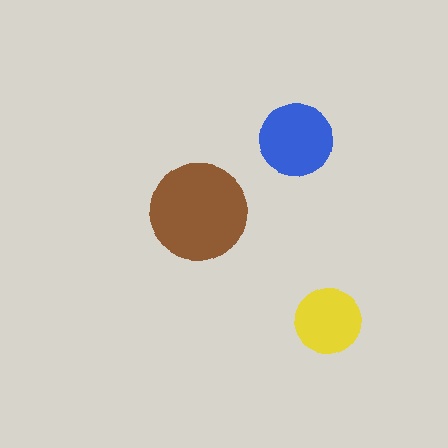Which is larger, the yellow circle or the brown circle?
The brown one.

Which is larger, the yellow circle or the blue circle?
The blue one.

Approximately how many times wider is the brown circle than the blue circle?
About 1.5 times wider.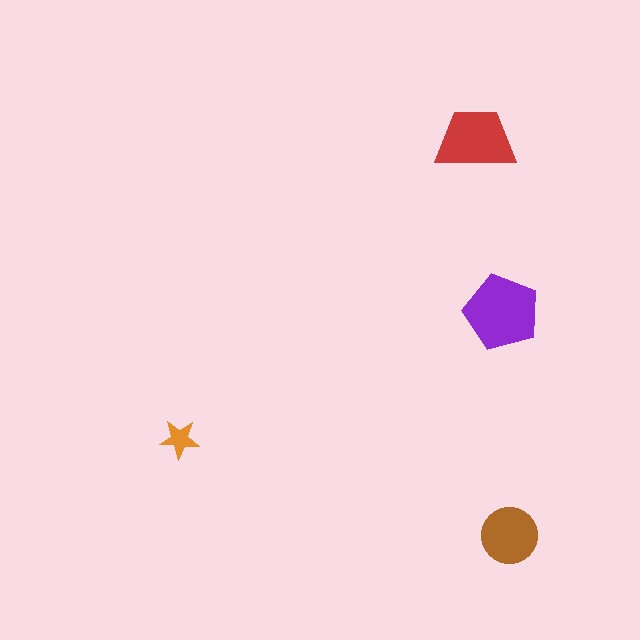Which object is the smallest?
The orange star.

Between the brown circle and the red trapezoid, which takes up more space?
The red trapezoid.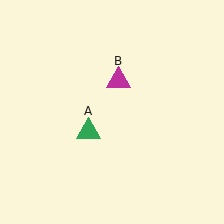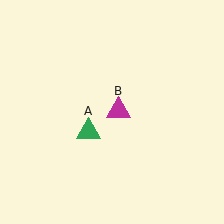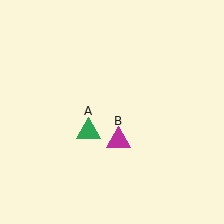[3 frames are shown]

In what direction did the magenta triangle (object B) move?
The magenta triangle (object B) moved down.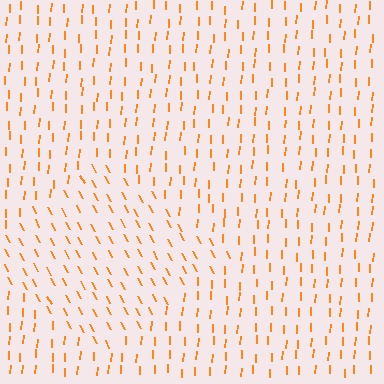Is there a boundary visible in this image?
Yes, there is a texture boundary formed by a change in line orientation.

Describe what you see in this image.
The image is filled with small orange line segments. A diamond region in the image has lines oriented differently from the surrounding lines, creating a visible texture boundary.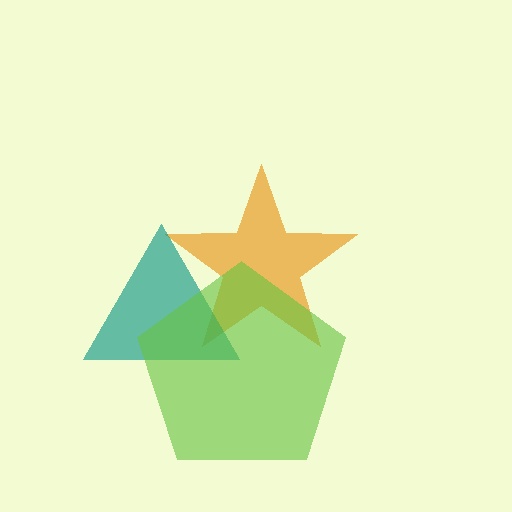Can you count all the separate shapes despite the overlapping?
Yes, there are 3 separate shapes.